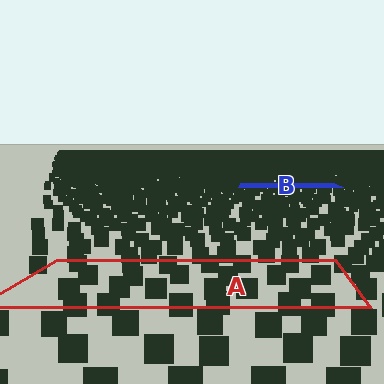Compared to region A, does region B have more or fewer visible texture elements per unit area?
Region B has more texture elements per unit area — they are packed more densely because it is farther away.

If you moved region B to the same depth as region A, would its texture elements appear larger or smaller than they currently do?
They would appear larger. At a closer depth, the same texture elements are projected at a bigger on-screen size.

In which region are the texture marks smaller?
The texture marks are smaller in region B, because it is farther away.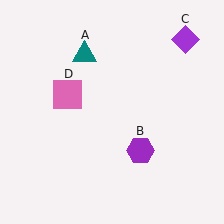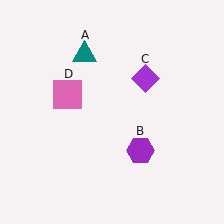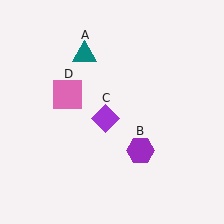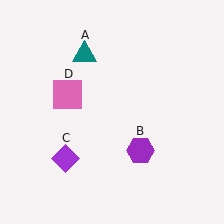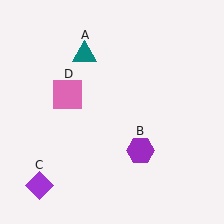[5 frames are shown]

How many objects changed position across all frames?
1 object changed position: purple diamond (object C).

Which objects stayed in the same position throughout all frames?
Teal triangle (object A) and purple hexagon (object B) and pink square (object D) remained stationary.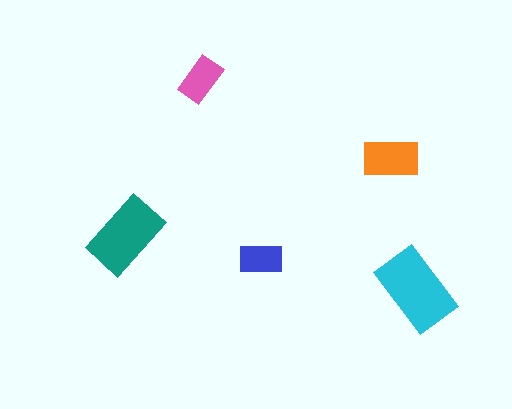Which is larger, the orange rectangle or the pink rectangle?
The orange one.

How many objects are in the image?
There are 5 objects in the image.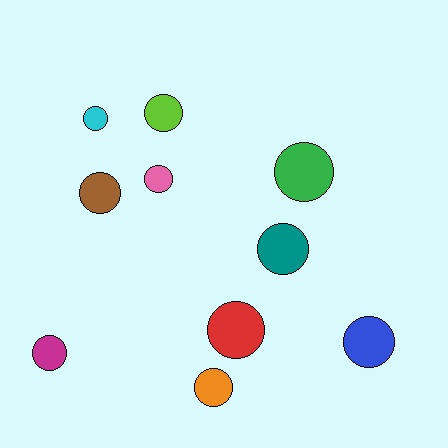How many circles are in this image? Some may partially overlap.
There are 10 circles.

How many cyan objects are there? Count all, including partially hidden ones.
There is 1 cyan object.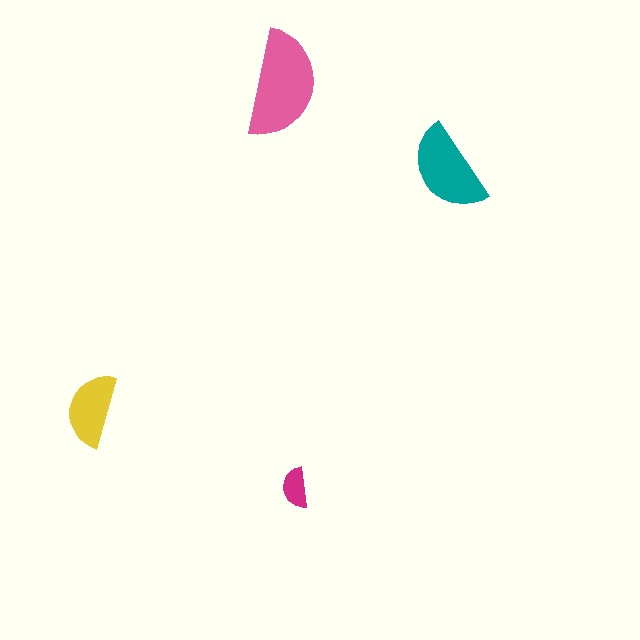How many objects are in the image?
There are 4 objects in the image.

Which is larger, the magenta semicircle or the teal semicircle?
The teal one.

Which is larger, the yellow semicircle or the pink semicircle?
The pink one.